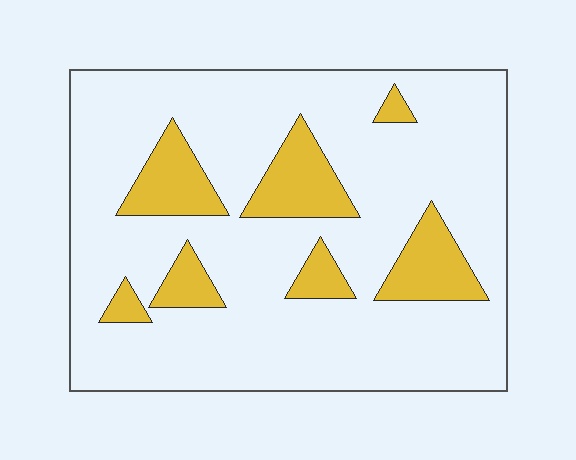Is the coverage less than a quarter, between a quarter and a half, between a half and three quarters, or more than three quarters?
Less than a quarter.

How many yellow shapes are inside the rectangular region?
7.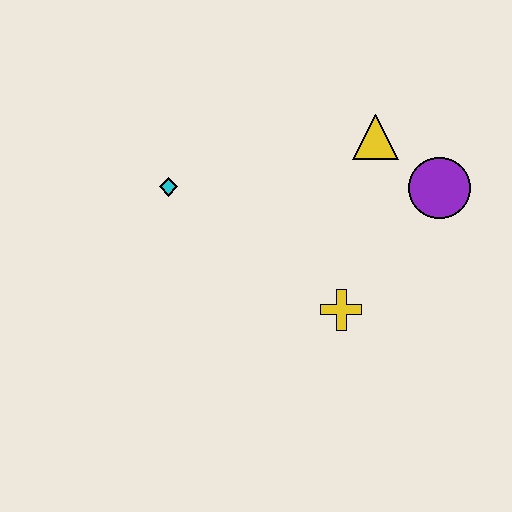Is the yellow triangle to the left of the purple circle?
Yes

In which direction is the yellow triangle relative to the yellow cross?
The yellow triangle is above the yellow cross.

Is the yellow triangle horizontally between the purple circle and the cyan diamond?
Yes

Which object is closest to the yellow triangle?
The purple circle is closest to the yellow triangle.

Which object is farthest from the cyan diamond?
The purple circle is farthest from the cyan diamond.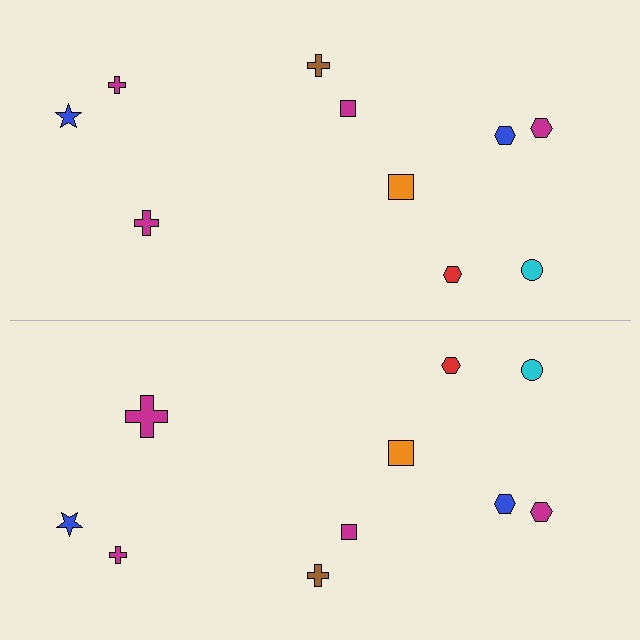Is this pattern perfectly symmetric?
No, the pattern is not perfectly symmetric. The magenta cross on the bottom side has a different size than its mirror counterpart.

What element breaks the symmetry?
The magenta cross on the bottom side has a different size than its mirror counterpart.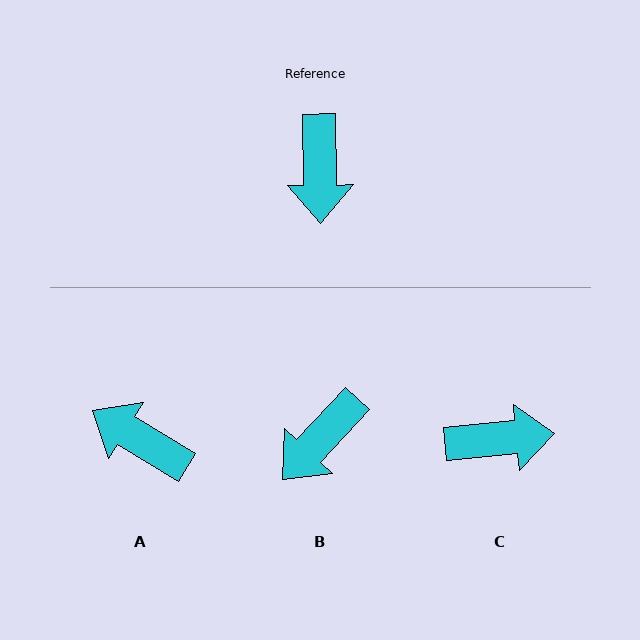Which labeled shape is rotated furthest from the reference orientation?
A, about 122 degrees away.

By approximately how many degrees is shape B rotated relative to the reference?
Approximately 44 degrees clockwise.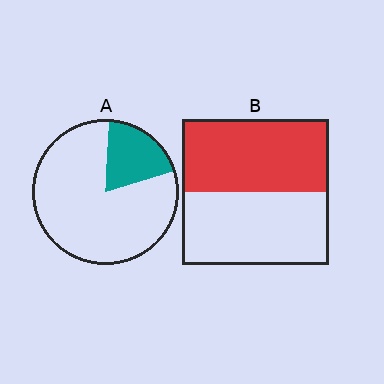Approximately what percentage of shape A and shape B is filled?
A is approximately 20% and B is approximately 50%.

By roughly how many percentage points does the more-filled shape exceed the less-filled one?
By roughly 30 percentage points (B over A).